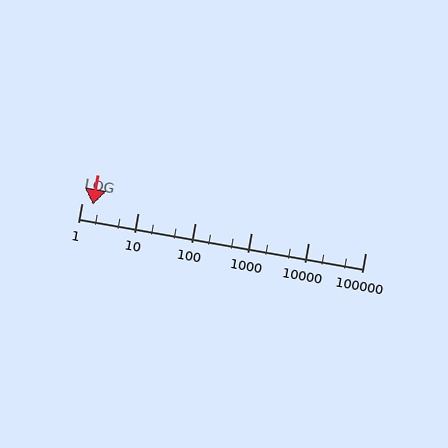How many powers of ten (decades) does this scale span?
The scale spans 5 decades, from 1 to 100000.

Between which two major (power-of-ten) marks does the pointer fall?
The pointer is between 1 and 10.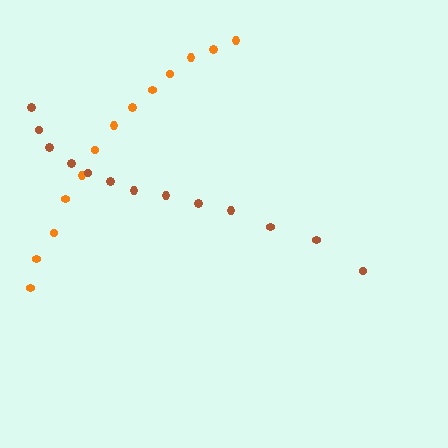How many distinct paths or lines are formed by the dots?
There are 2 distinct paths.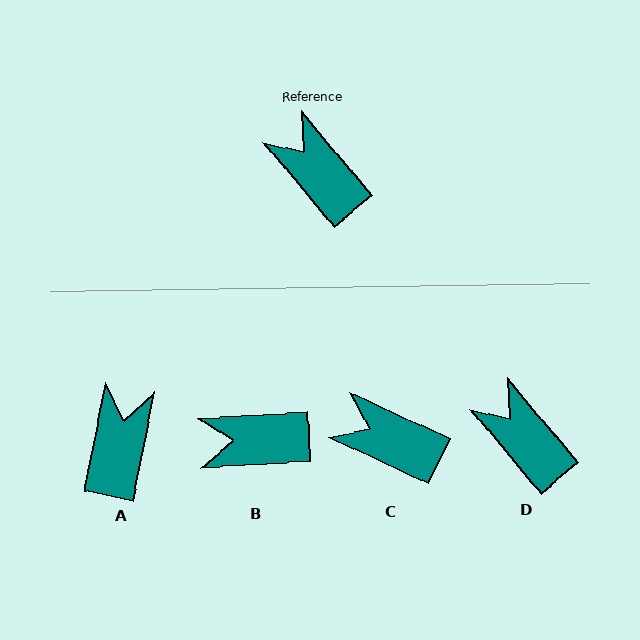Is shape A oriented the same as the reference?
No, it is off by about 51 degrees.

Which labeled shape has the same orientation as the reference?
D.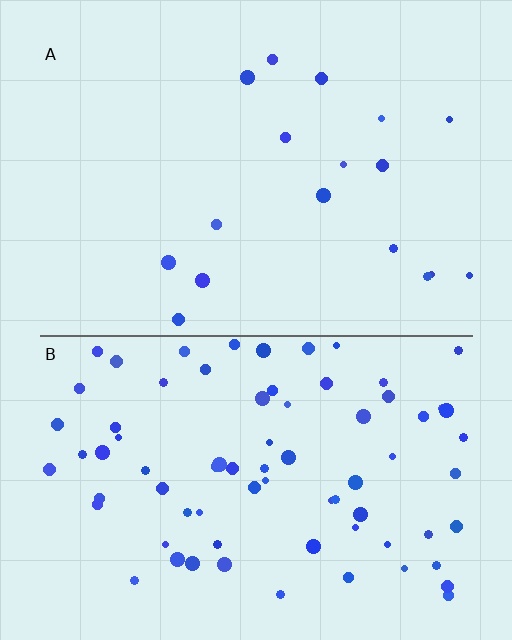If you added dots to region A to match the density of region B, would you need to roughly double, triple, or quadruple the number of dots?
Approximately quadruple.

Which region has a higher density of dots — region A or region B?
B (the bottom).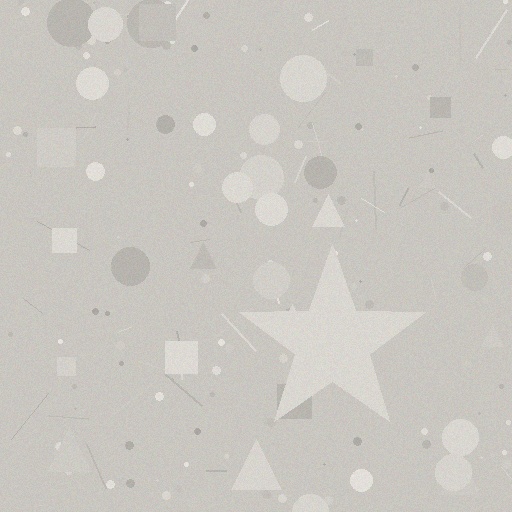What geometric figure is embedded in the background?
A star is embedded in the background.